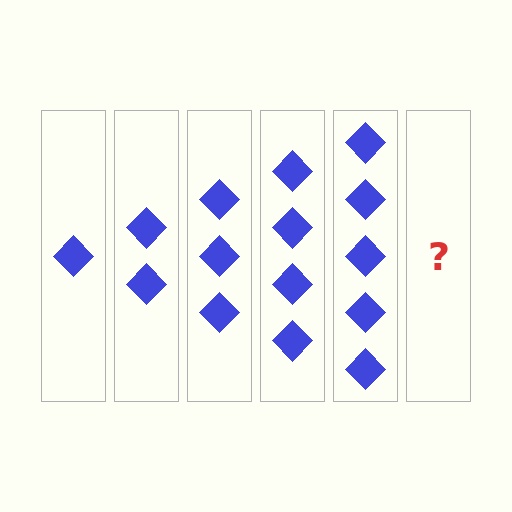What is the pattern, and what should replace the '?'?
The pattern is that each step adds one more diamond. The '?' should be 6 diamonds.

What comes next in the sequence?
The next element should be 6 diamonds.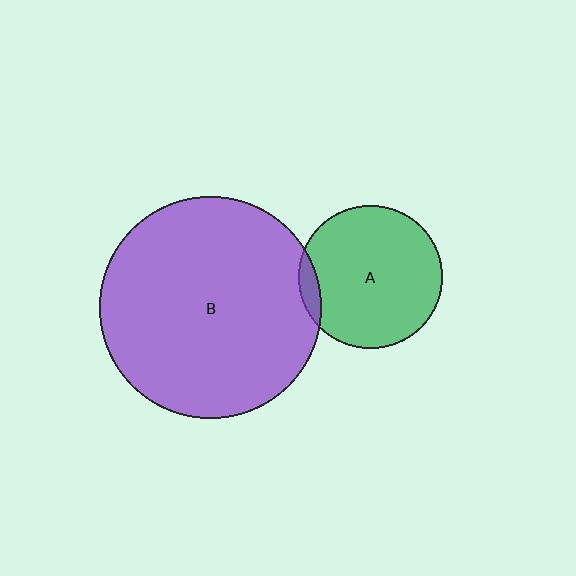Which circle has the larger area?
Circle B (purple).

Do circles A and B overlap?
Yes.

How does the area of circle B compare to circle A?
Approximately 2.4 times.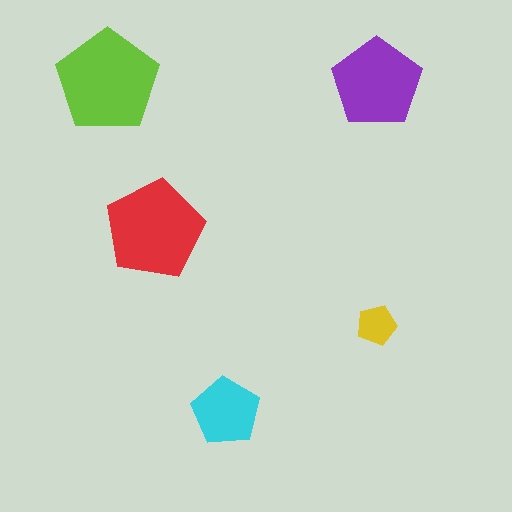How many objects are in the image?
There are 5 objects in the image.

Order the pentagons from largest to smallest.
the lime one, the red one, the purple one, the cyan one, the yellow one.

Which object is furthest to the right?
The purple pentagon is rightmost.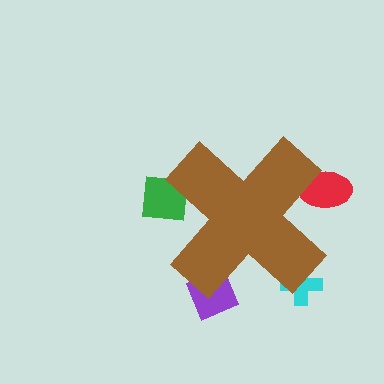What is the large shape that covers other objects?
A brown cross.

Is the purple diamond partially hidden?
Yes, the purple diamond is partially hidden behind the brown cross.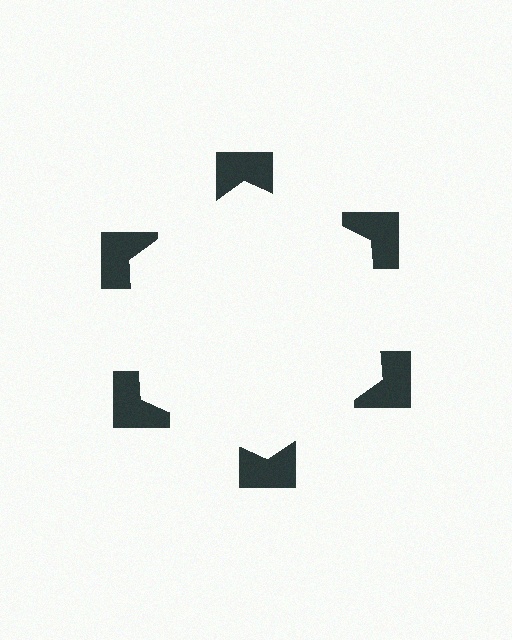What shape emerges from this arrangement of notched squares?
An illusory hexagon — its edges are inferred from the aligned wedge cuts in the notched squares, not physically drawn.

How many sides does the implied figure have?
6 sides.